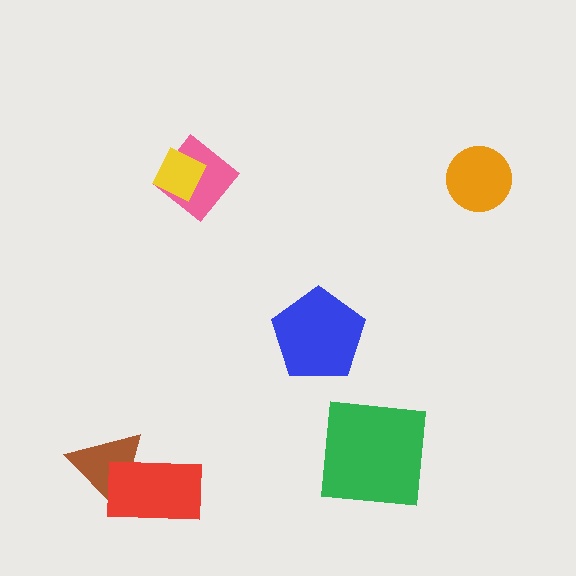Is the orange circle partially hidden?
No, no other shape covers it.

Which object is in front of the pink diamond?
The yellow diamond is in front of the pink diamond.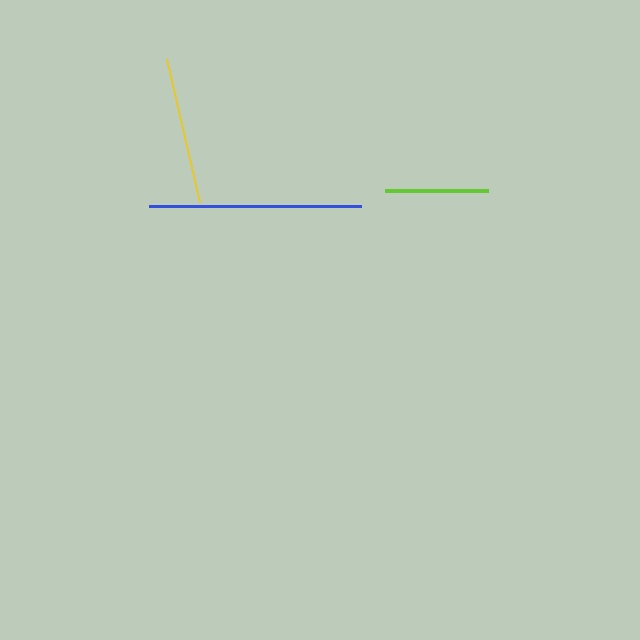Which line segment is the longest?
The blue line is the longest at approximately 212 pixels.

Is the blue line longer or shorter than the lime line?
The blue line is longer than the lime line.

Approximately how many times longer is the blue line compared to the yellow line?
The blue line is approximately 1.4 times the length of the yellow line.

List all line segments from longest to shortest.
From longest to shortest: blue, yellow, lime.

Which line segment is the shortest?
The lime line is the shortest at approximately 103 pixels.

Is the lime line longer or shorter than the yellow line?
The yellow line is longer than the lime line.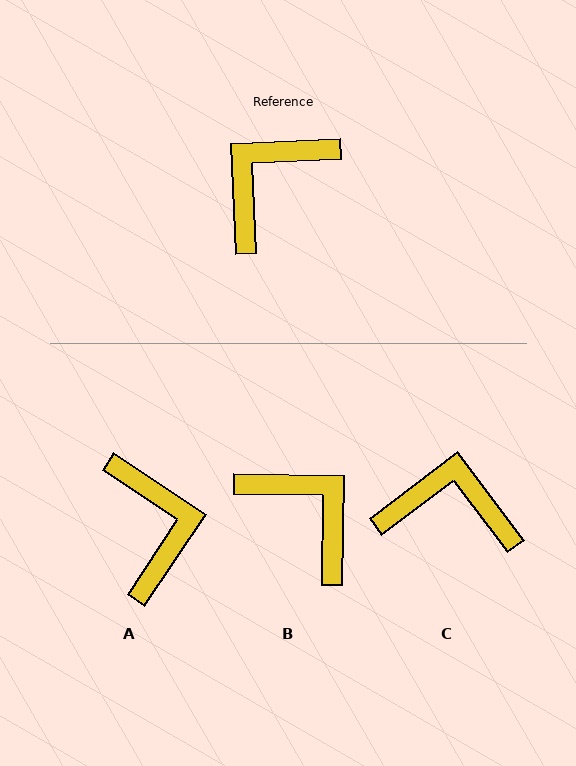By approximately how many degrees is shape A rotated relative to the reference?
Approximately 126 degrees clockwise.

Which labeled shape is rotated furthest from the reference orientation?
A, about 126 degrees away.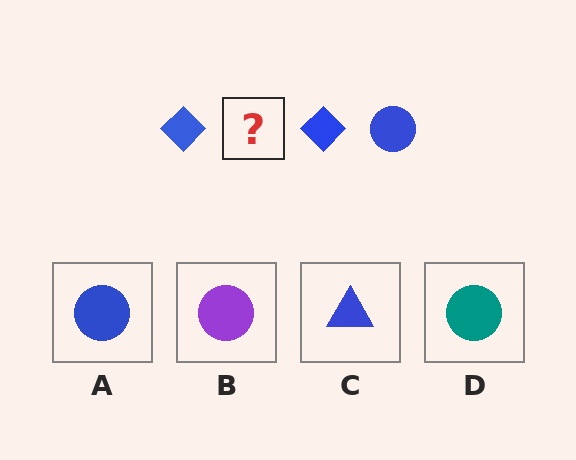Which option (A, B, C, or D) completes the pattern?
A.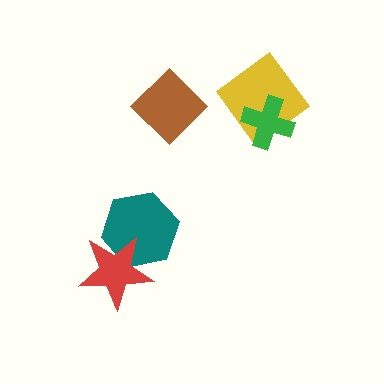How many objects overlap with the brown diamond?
0 objects overlap with the brown diamond.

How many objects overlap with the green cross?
1 object overlaps with the green cross.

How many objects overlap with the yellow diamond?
1 object overlaps with the yellow diamond.